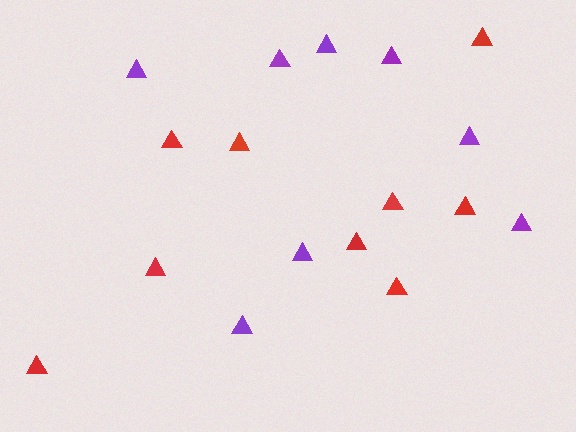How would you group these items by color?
There are 2 groups: one group of purple triangles (8) and one group of red triangles (9).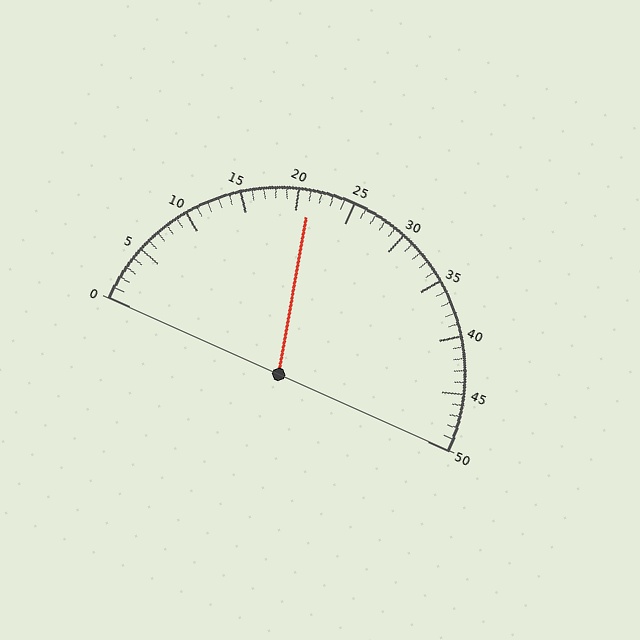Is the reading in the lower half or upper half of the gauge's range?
The reading is in the lower half of the range (0 to 50).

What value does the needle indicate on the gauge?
The needle indicates approximately 21.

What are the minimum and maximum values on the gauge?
The gauge ranges from 0 to 50.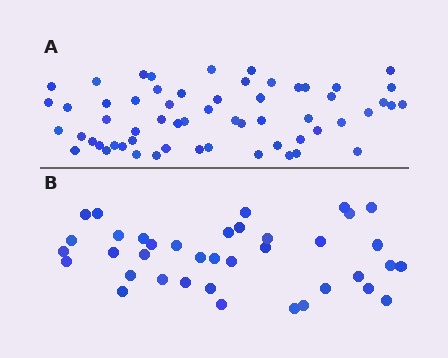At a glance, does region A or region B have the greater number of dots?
Region A (the top region) has more dots.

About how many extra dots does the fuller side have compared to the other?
Region A has approximately 20 more dots than region B.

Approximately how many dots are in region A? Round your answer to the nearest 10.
About 60 dots. (The exact count is 59, which rounds to 60.)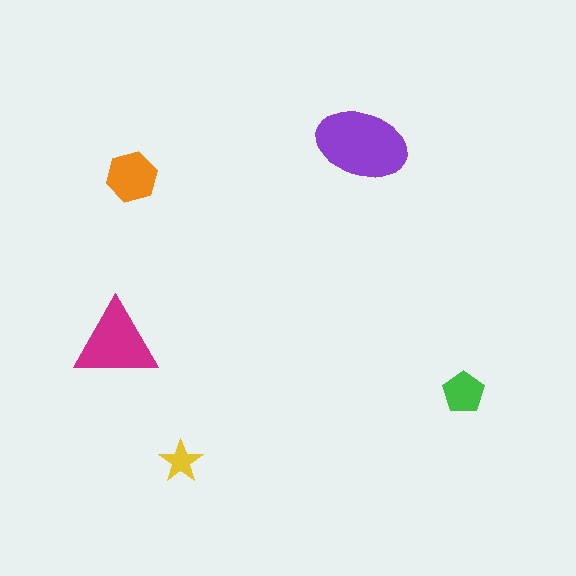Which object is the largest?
The purple ellipse.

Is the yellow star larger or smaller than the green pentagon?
Smaller.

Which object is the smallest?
The yellow star.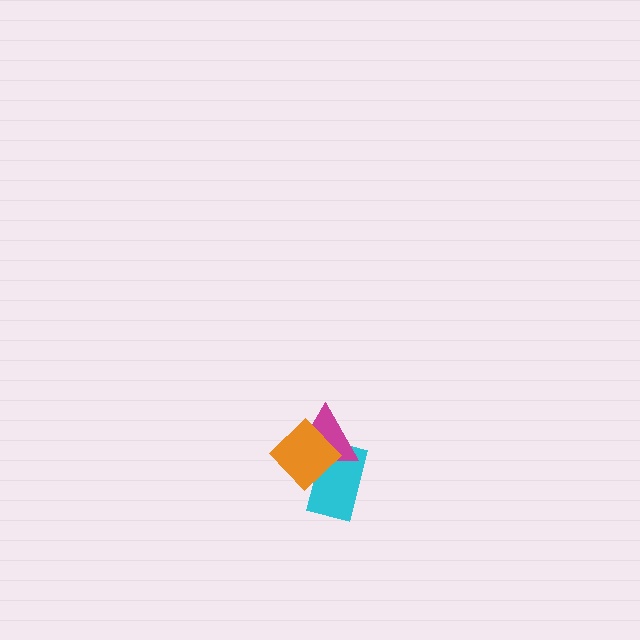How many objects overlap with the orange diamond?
2 objects overlap with the orange diamond.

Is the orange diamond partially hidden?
No, no other shape covers it.